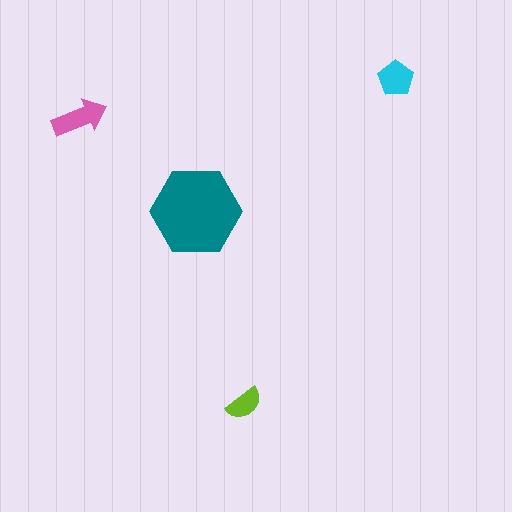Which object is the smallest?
The lime semicircle.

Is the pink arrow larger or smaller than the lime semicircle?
Larger.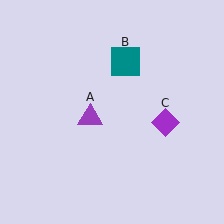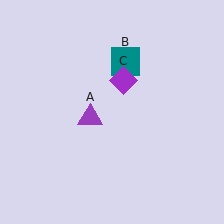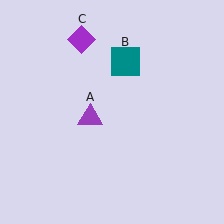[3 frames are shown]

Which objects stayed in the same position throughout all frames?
Purple triangle (object A) and teal square (object B) remained stationary.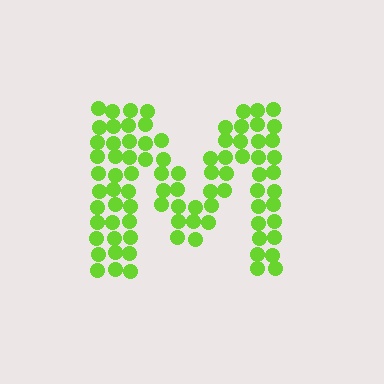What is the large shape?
The large shape is the letter M.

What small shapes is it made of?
It is made of small circles.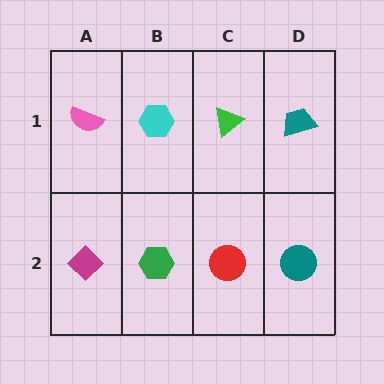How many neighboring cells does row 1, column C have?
3.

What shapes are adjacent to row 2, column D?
A teal trapezoid (row 1, column D), a red circle (row 2, column C).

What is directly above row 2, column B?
A cyan hexagon.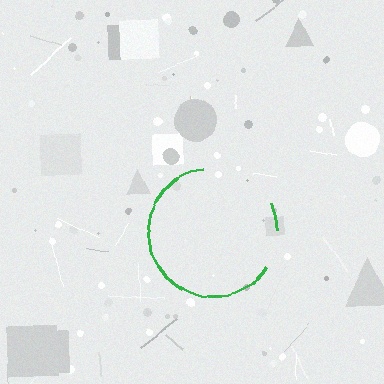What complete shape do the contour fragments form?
The contour fragments form a circle.